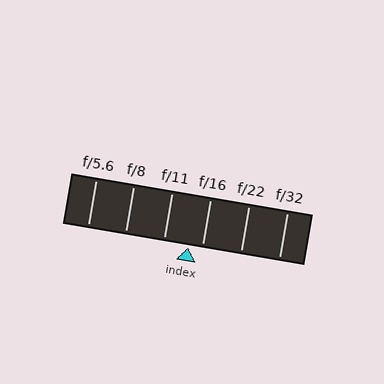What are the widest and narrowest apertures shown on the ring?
The widest aperture shown is f/5.6 and the narrowest is f/32.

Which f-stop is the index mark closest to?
The index mark is closest to f/16.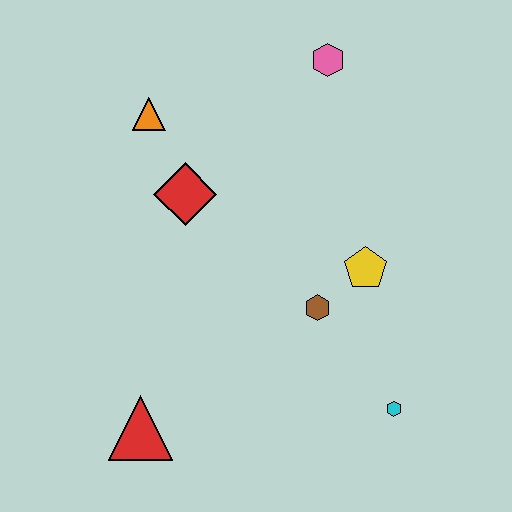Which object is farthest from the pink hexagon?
The red triangle is farthest from the pink hexagon.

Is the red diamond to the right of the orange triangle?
Yes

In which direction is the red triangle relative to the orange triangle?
The red triangle is below the orange triangle.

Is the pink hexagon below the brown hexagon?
No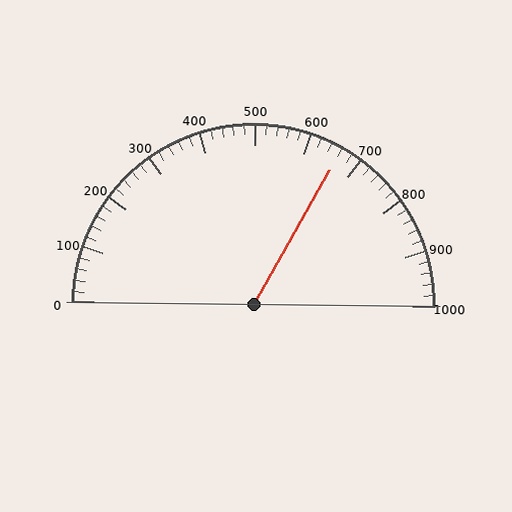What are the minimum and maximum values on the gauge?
The gauge ranges from 0 to 1000.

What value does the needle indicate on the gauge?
The needle indicates approximately 660.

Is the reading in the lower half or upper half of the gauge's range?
The reading is in the upper half of the range (0 to 1000).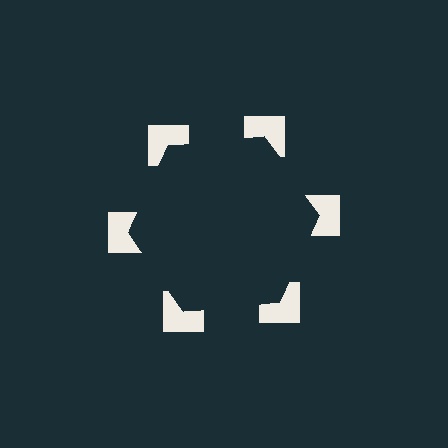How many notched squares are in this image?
There are 6 — one at each vertex of the illusory hexagon.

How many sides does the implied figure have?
6 sides.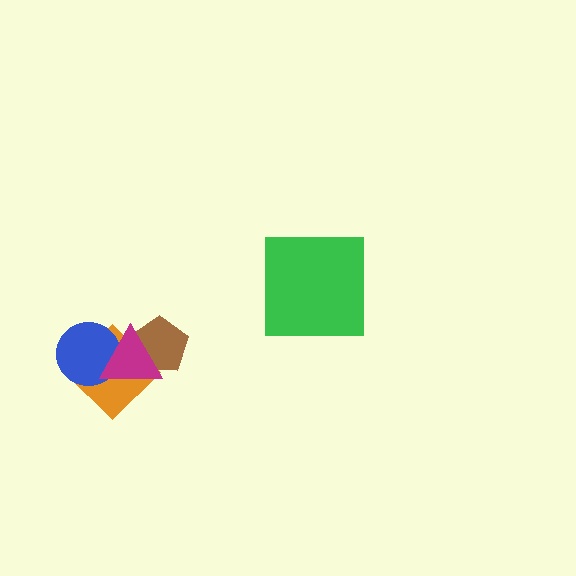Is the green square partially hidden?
No, no other shape covers it.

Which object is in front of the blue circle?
The magenta triangle is in front of the blue circle.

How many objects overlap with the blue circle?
2 objects overlap with the blue circle.